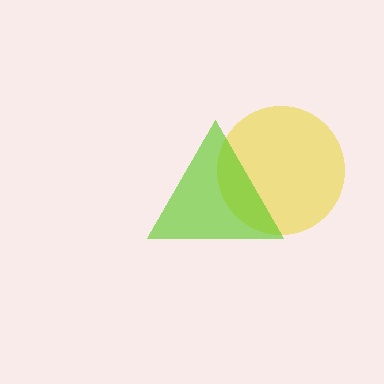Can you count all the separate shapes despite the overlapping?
Yes, there are 2 separate shapes.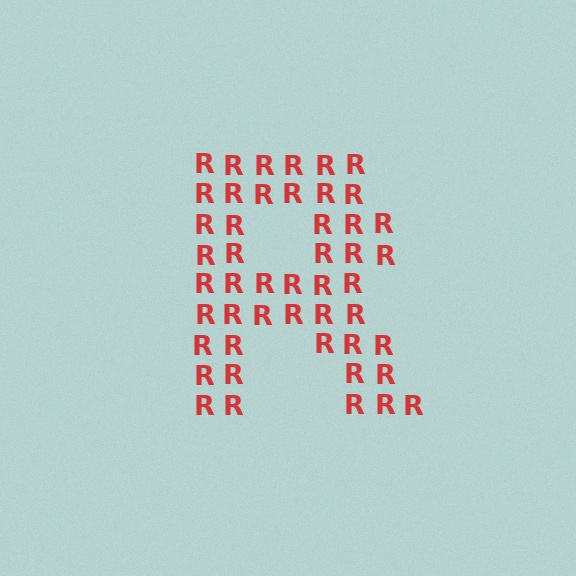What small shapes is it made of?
It is made of small letter R's.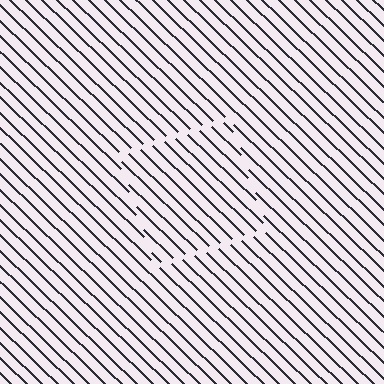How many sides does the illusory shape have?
4 sides — the line-ends trace a square.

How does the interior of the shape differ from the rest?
The interior of the shape contains the same grating, shifted by half a period — the contour is defined by the phase discontinuity where line-ends from the inner and outer gratings abut.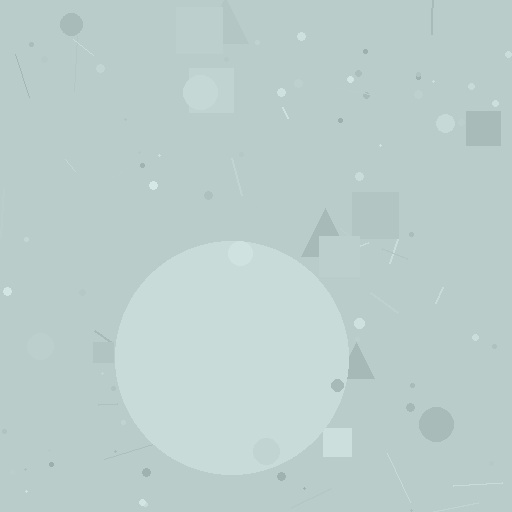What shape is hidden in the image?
A circle is hidden in the image.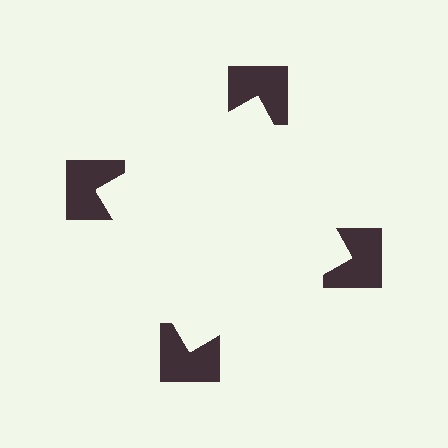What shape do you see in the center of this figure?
An illusory square — its edges are inferred from the aligned wedge cuts in the notched squares, not physically drawn.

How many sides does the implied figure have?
4 sides.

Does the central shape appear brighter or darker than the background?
It typically appears slightly brighter than the background, even though no actual brightness change is drawn.